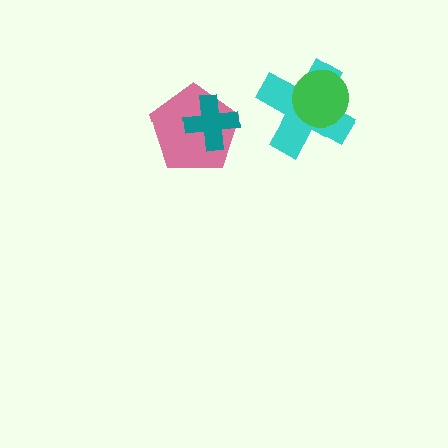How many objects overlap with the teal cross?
1 object overlaps with the teal cross.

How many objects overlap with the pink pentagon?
1 object overlaps with the pink pentagon.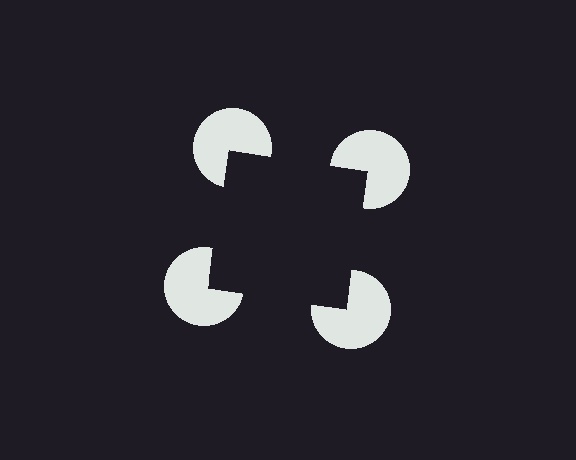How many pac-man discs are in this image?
There are 4 — one at each vertex of the illusory square.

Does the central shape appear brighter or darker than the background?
It typically appears slightly darker than the background, even though no actual brightness change is drawn.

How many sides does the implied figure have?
4 sides.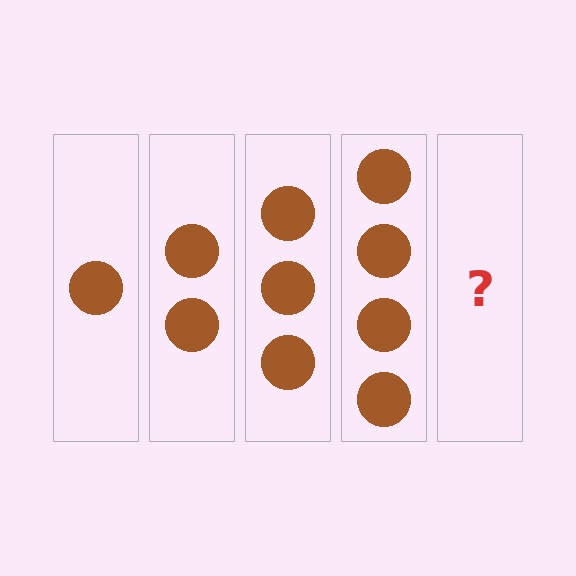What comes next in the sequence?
The next element should be 5 circles.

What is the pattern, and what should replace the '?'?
The pattern is that each step adds one more circle. The '?' should be 5 circles.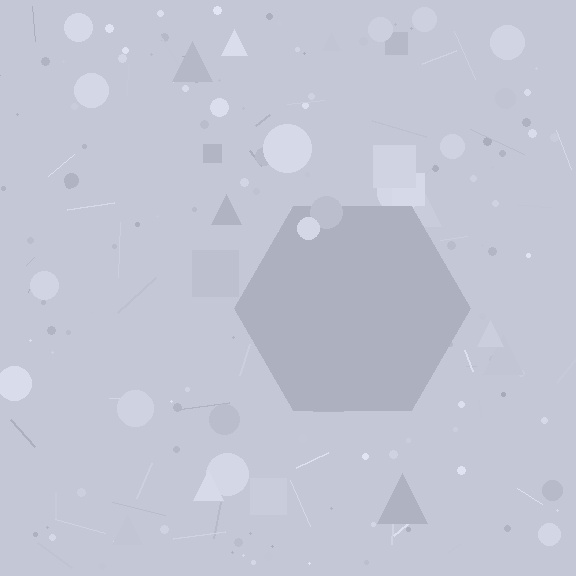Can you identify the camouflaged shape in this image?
The camouflaged shape is a hexagon.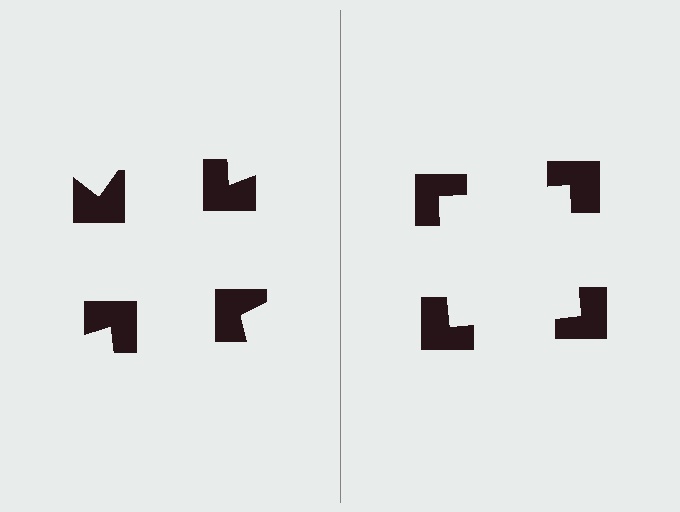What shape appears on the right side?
An illusory square.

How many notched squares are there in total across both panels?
8 — 4 on each side.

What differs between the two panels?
The notched squares are positioned identically on both sides; only the wedge orientations differ. On the right they align to a square; on the left they are misaligned.